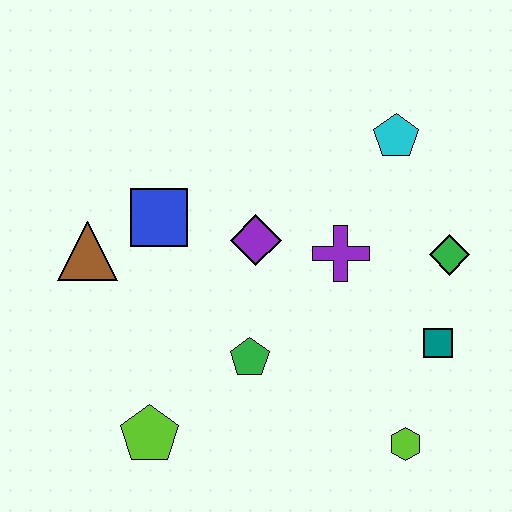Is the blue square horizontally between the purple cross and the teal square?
No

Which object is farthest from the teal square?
The brown triangle is farthest from the teal square.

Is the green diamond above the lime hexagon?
Yes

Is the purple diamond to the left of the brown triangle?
No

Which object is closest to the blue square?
The brown triangle is closest to the blue square.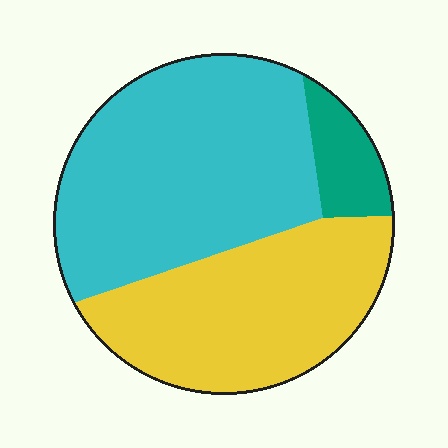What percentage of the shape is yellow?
Yellow takes up between a quarter and a half of the shape.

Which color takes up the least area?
Teal, at roughly 10%.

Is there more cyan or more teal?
Cyan.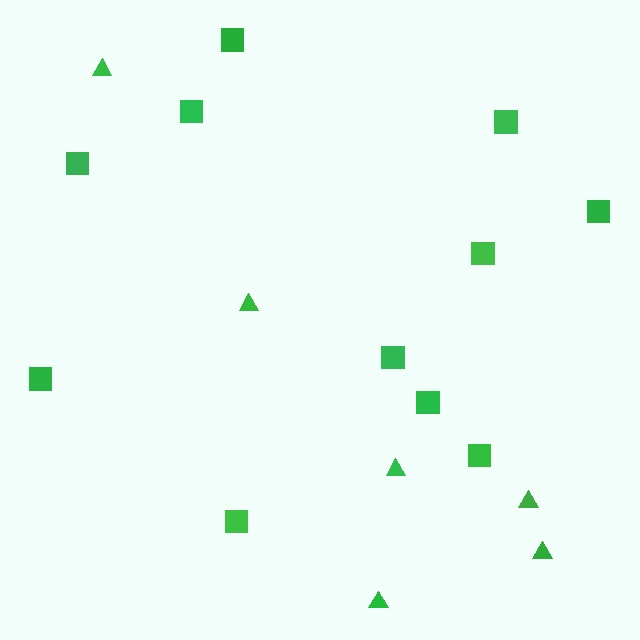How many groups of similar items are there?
There are 2 groups: one group of squares (11) and one group of triangles (6).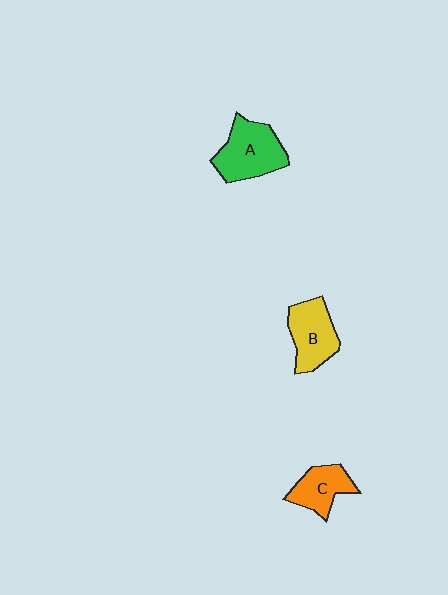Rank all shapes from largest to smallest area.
From largest to smallest: A (green), B (yellow), C (orange).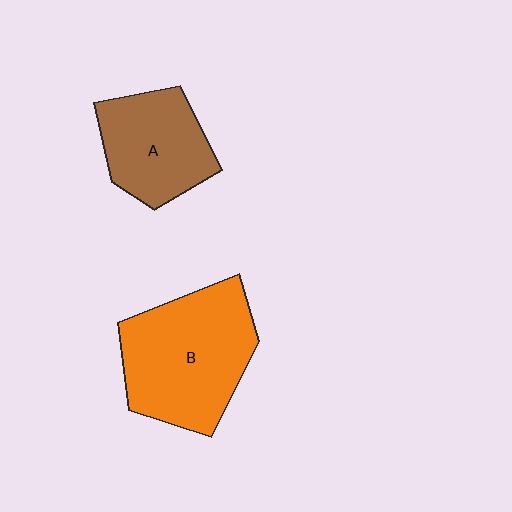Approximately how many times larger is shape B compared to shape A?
Approximately 1.5 times.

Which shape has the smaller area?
Shape A (brown).